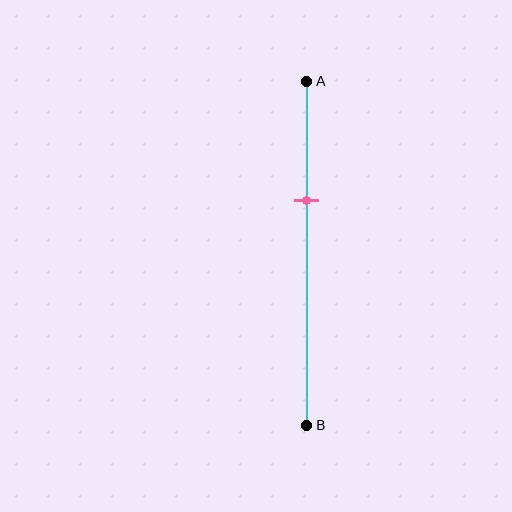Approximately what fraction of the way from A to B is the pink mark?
The pink mark is approximately 35% of the way from A to B.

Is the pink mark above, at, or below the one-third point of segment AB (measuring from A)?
The pink mark is approximately at the one-third point of segment AB.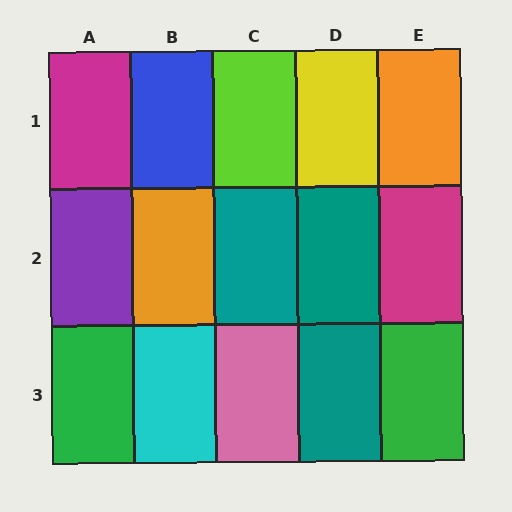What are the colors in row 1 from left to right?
Magenta, blue, lime, yellow, orange.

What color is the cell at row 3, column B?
Cyan.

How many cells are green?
2 cells are green.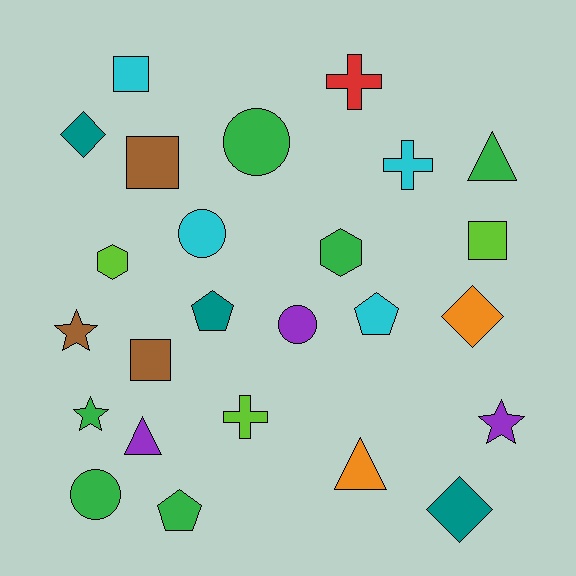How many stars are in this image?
There are 3 stars.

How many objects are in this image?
There are 25 objects.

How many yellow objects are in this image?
There are no yellow objects.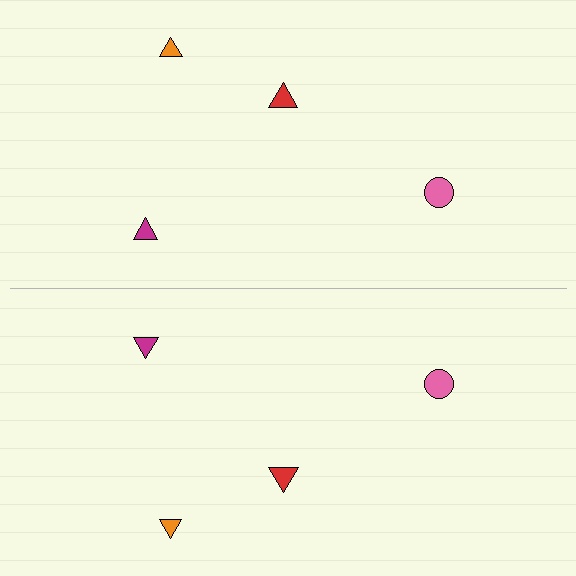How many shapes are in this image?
There are 8 shapes in this image.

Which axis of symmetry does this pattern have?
The pattern has a horizontal axis of symmetry running through the center of the image.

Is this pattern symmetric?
Yes, this pattern has bilateral (reflection) symmetry.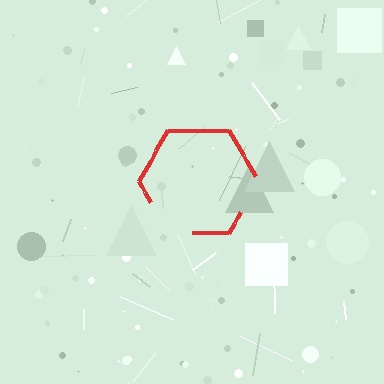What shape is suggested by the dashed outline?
The dashed outline suggests a hexagon.